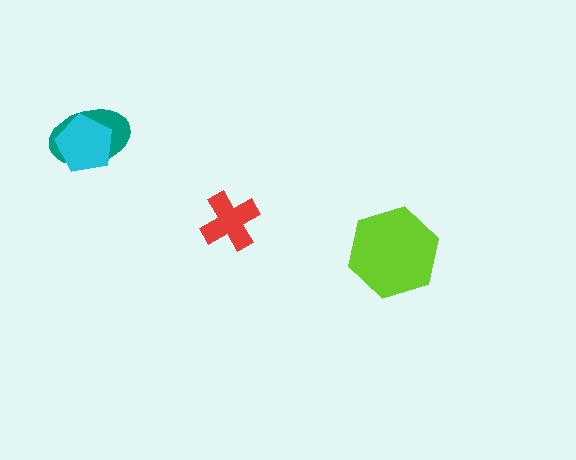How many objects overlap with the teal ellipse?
1 object overlaps with the teal ellipse.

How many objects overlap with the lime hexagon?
0 objects overlap with the lime hexagon.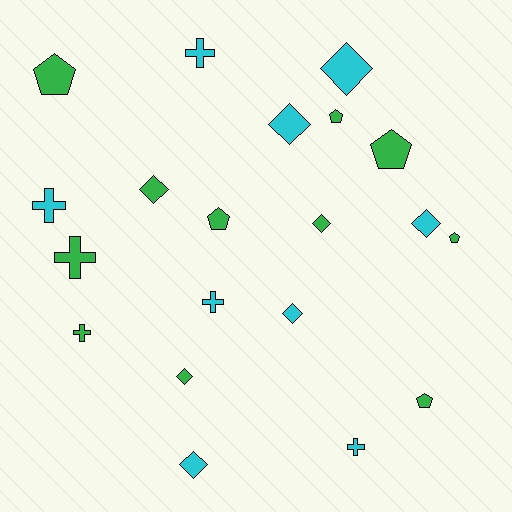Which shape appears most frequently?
Diamond, with 8 objects.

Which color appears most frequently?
Green, with 11 objects.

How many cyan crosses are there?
There are 4 cyan crosses.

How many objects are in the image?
There are 20 objects.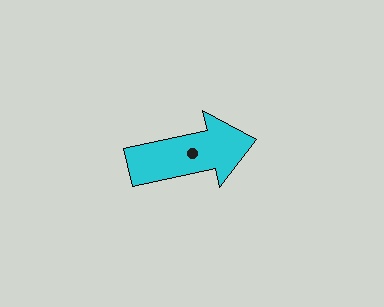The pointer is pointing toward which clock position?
Roughly 3 o'clock.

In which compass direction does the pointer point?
East.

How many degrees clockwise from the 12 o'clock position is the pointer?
Approximately 78 degrees.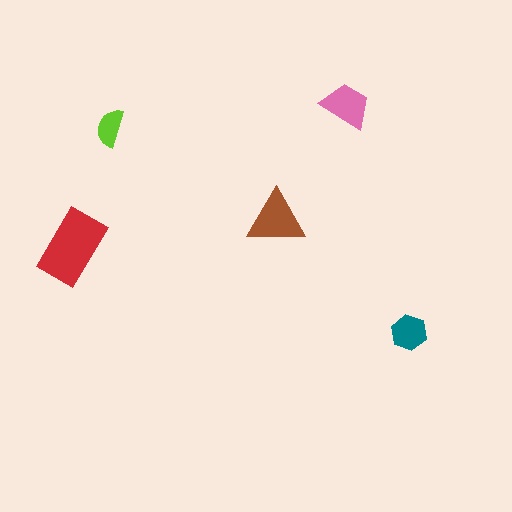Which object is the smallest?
The lime semicircle.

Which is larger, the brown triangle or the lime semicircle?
The brown triangle.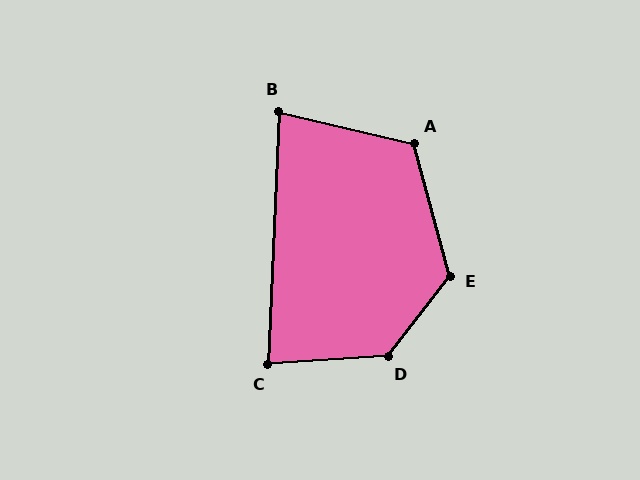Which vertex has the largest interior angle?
D, at approximately 131 degrees.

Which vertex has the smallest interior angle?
B, at approximately 79 degrees.